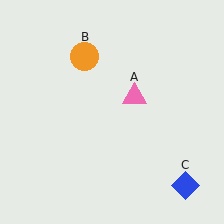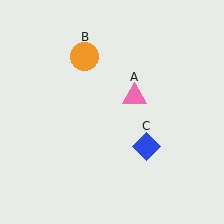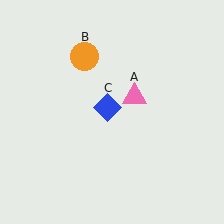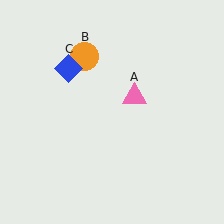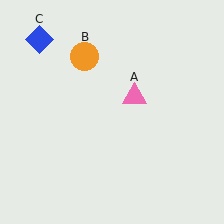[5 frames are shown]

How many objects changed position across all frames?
1 object changed position: blue diamond (object C).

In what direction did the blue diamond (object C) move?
The blue diamond (object C) moved up and to the left.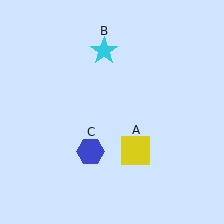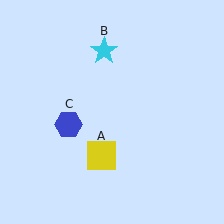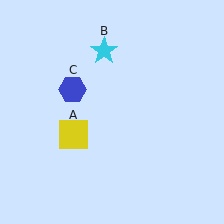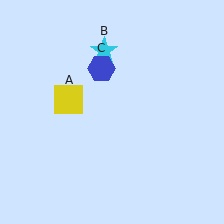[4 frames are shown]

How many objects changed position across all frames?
2 objects changed position: yellow square (object A), blue hexagon (object C).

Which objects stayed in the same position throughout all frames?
Cyan star (object B) remained stationary.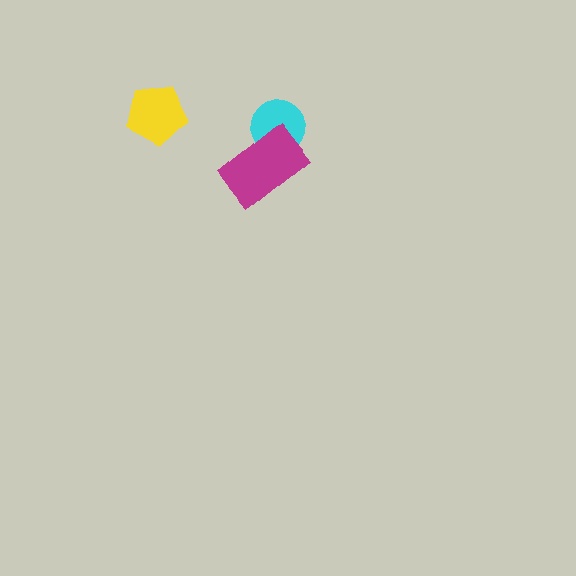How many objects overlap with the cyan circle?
1 object overlaps with the cyan circle.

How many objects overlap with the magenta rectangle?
1 object overlaps with the magenta rectangle.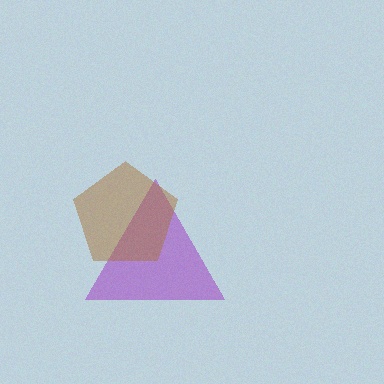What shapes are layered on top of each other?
The layered shapes are: a purple triangle, a brown pentagon.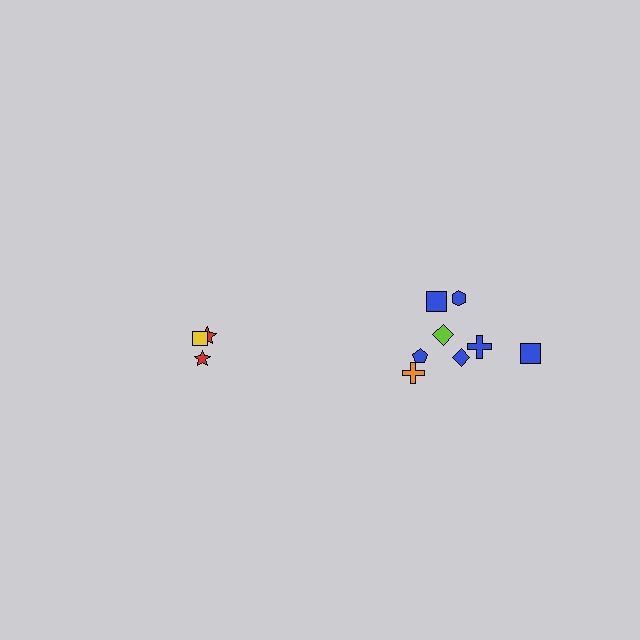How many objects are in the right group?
There are 8 objects.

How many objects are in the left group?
There are 3 objects.